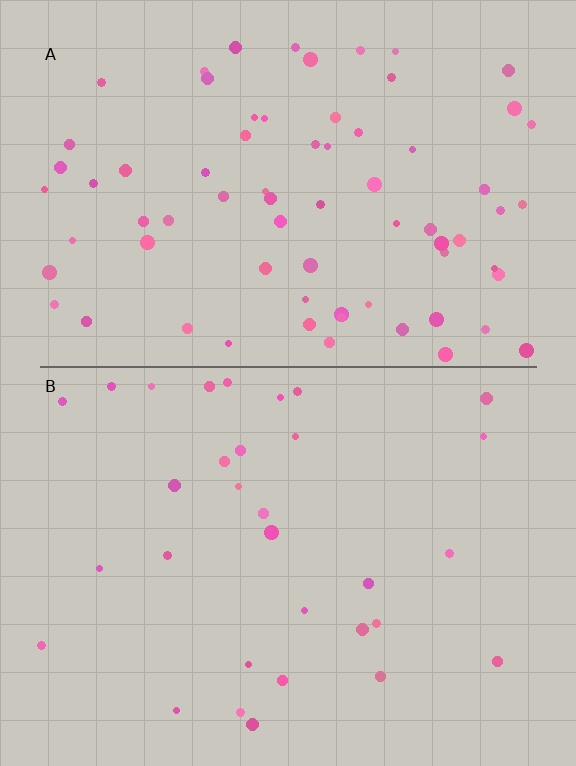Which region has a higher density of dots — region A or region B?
A (the top).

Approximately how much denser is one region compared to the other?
Approximately 2.3× — region A over region B.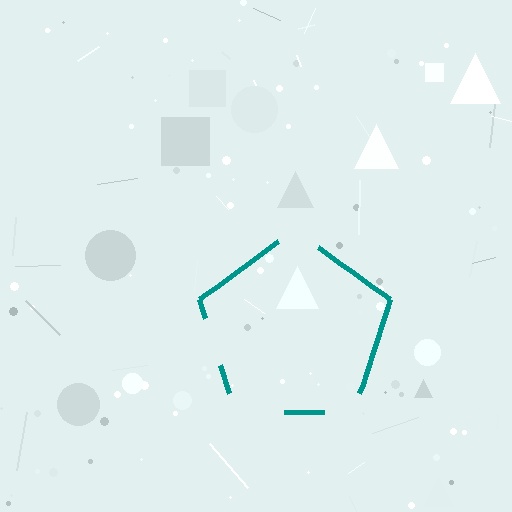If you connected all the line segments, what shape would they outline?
They would outline a pentagon.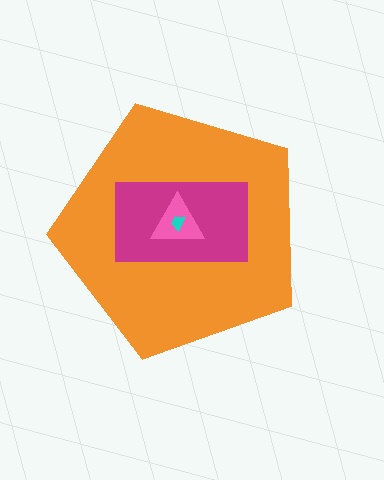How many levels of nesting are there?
4.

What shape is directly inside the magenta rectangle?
The pink triangle.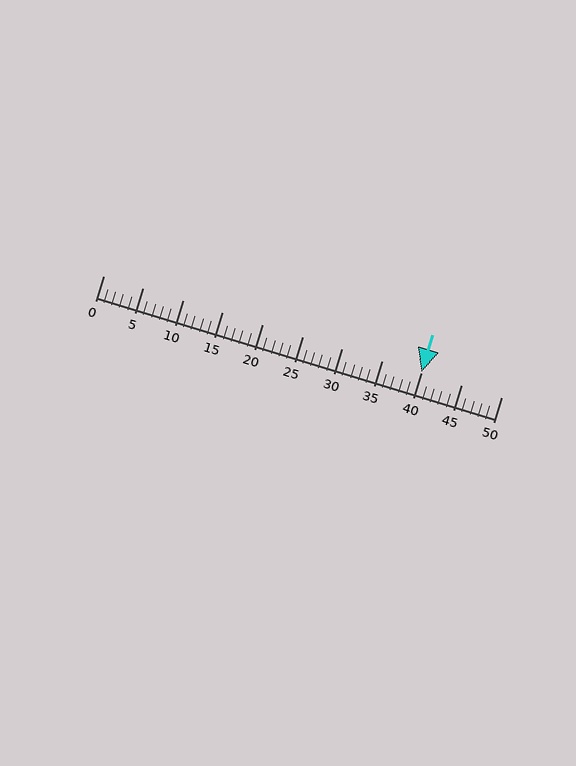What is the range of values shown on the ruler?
The ruler shows values from 0 to 50.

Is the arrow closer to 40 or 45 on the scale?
The arrow is closer to 40.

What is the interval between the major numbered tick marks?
The major tick marks are spaced 5 units apart.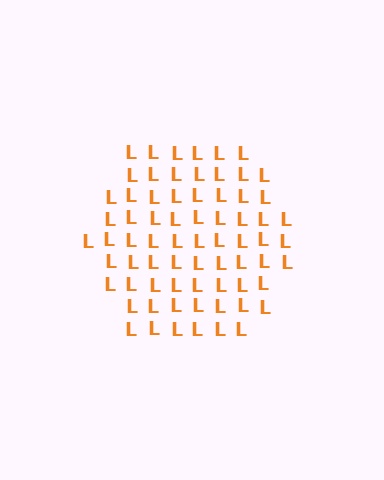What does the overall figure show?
The overall figure shows a hexagon.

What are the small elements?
The small elements are letter L's.